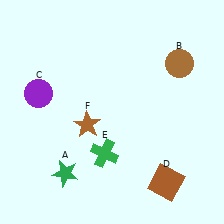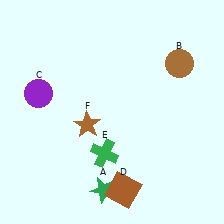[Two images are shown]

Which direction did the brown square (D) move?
The brown square (D) moved left.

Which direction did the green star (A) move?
The green star (A) moved right.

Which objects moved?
The objects that moved are: the green star (A), the brown square (D).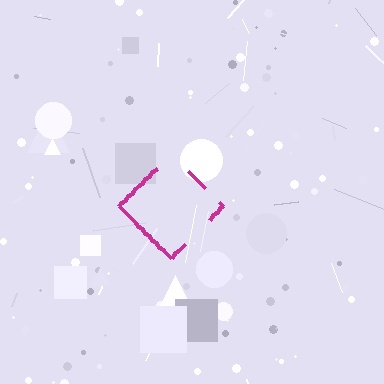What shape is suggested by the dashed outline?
The dashed outline suggests a diamond.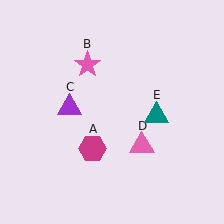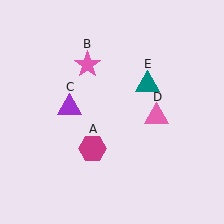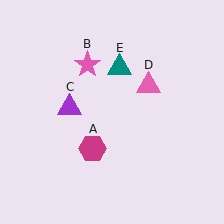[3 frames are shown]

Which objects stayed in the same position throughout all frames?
Magenta hexagon (object A) and pink star (object B) and purple triangle (object C) remained stationary.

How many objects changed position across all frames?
2 objects changed position: pink triangle (object D), teal triangle (object E).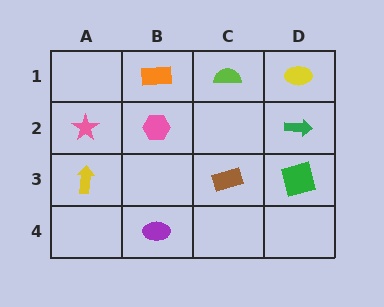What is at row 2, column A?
A pink star.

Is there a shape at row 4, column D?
No, that cell is empty.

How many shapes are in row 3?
3 shapes.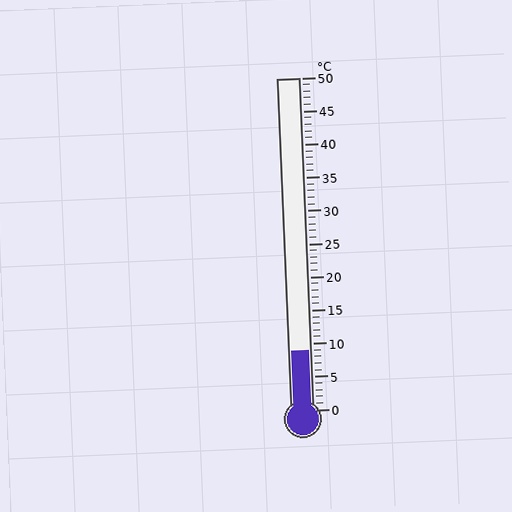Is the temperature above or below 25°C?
The temperature is below 25°C.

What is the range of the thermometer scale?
The thermometer scale ranges from 0°C to 50°C.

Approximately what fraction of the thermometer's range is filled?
The thermometer is filled to approximately 20% of its range.